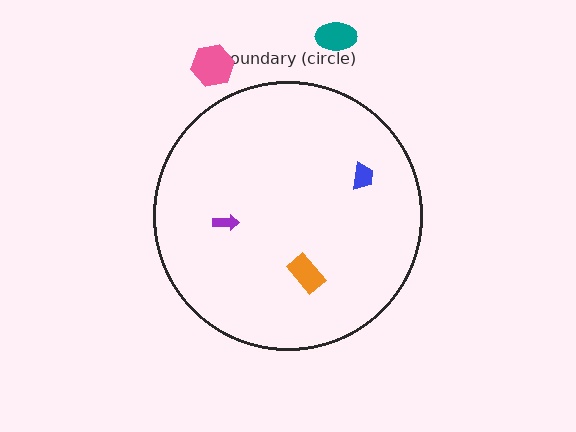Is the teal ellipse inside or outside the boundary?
Outside.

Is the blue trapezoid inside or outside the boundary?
Inside.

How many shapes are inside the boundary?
3 inside, 2 outside.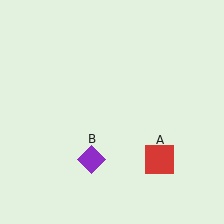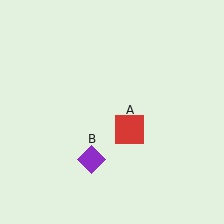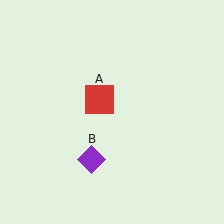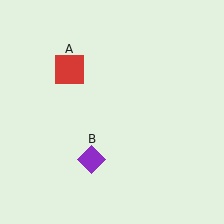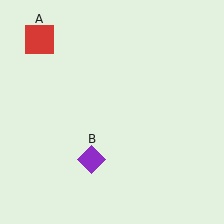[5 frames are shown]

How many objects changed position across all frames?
1 object changed position: red square (object A).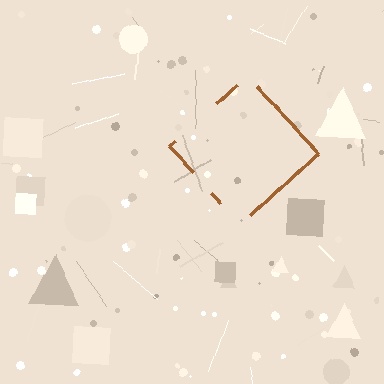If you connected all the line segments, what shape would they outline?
They would outline a diamond.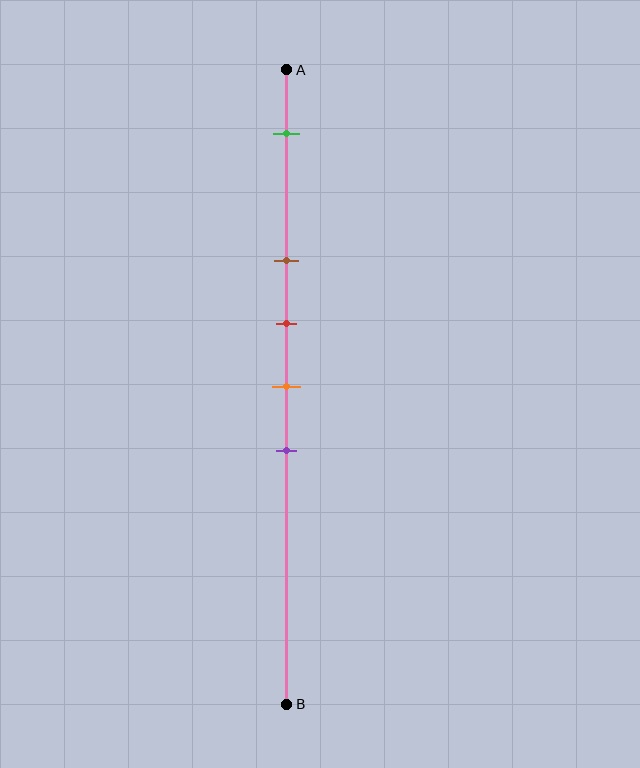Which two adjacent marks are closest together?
The red and orange marks are the closest adjacent pair.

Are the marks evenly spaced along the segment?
No, the marks are not evenly spaced.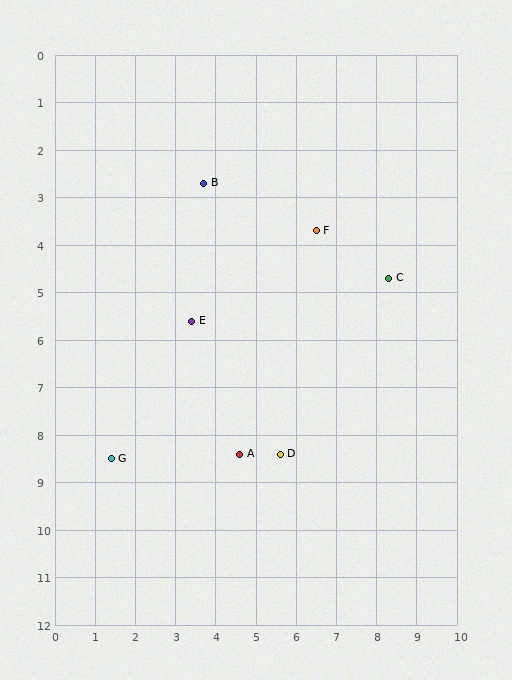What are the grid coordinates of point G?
Point G is at approximately (1.4, 8.5).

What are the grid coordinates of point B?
Point B is at approximately (3.7, 2.7).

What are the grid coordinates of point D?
Point D is at approximately (5.6, 8.4).